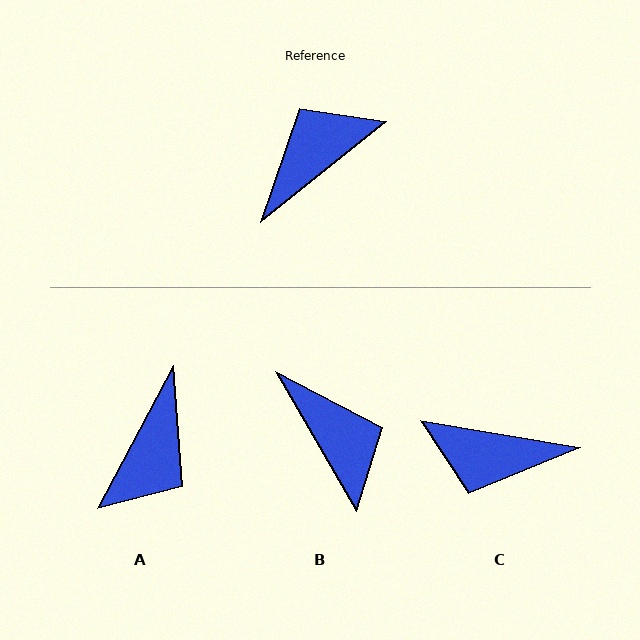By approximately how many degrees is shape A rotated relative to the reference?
Approximately 157 degrees clockwise.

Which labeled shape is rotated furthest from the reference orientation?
A, about 157 degrees away.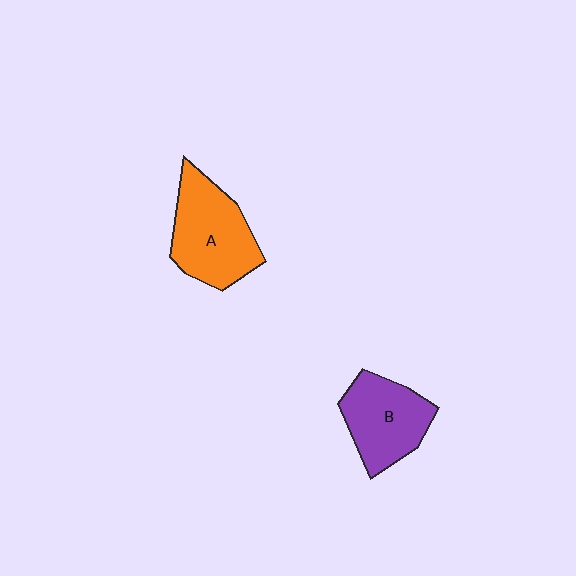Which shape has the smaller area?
Shape B (purple).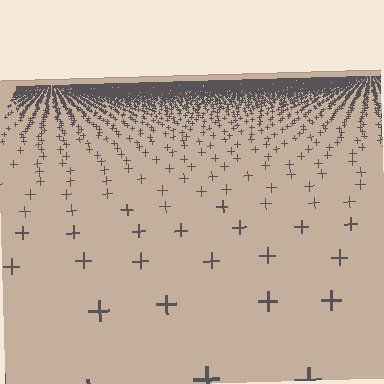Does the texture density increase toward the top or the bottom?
Density increases toward the top.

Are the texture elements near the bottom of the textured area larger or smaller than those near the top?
Larger. Near the bottom, elements are closer to the viewer and appear at a bigger on-screen size.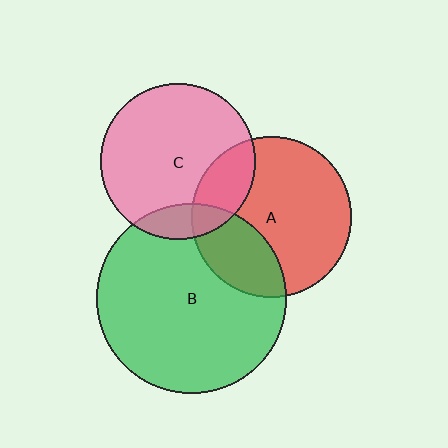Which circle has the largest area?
Circle B (green).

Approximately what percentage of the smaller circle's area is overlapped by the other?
Approximately 15%.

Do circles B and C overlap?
Yes.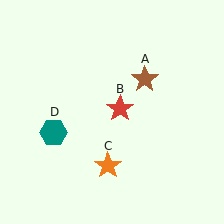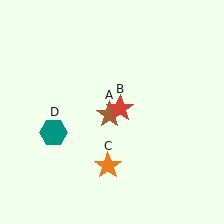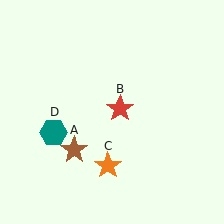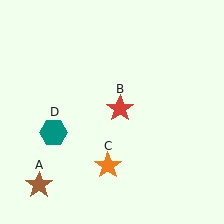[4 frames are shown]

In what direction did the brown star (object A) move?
The brown star (object A) moved down and to the left.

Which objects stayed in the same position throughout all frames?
Red star (object B) and orange star (object C) and teal hexagon (object D) remained stationary.